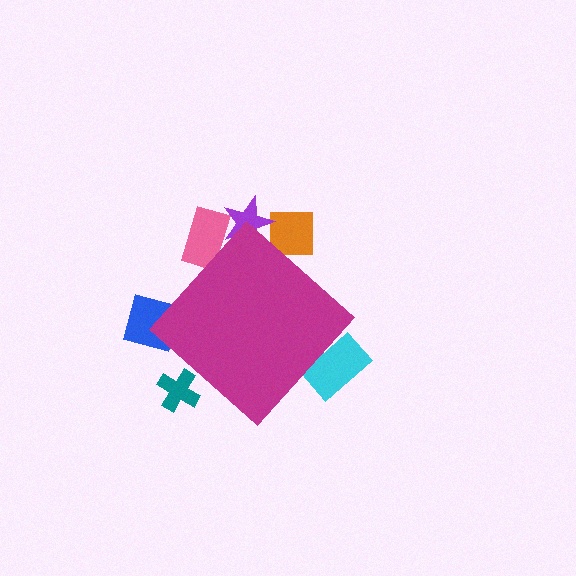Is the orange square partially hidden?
Yes, the orange square is partially hidden behind the magenta diamond.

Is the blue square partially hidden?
Yes, the blue square is partially hidden behind the magenta diamond.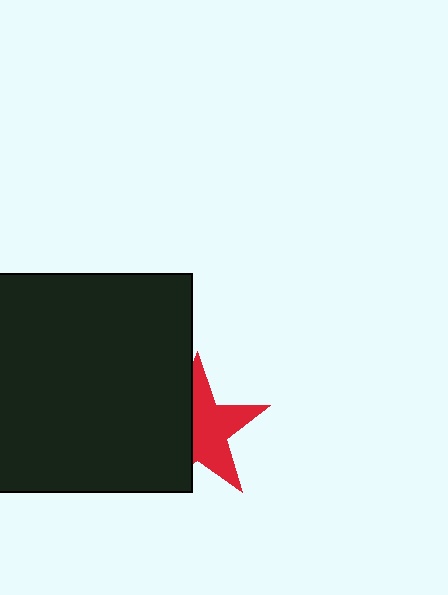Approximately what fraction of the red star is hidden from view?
Roughly 45% of the red star is hidden behind the black rectangle.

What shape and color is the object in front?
The object in front is a black rectangle.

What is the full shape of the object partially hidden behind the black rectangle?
The partially hidden object is a red star.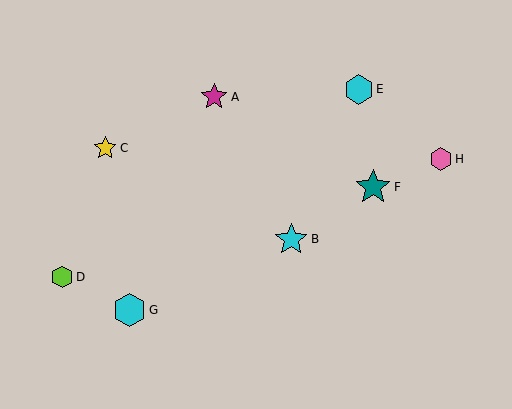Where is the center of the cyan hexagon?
The center of the cyan hexagon is at (359, 89).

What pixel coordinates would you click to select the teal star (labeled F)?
Click at (373, 187) to select the teal star F.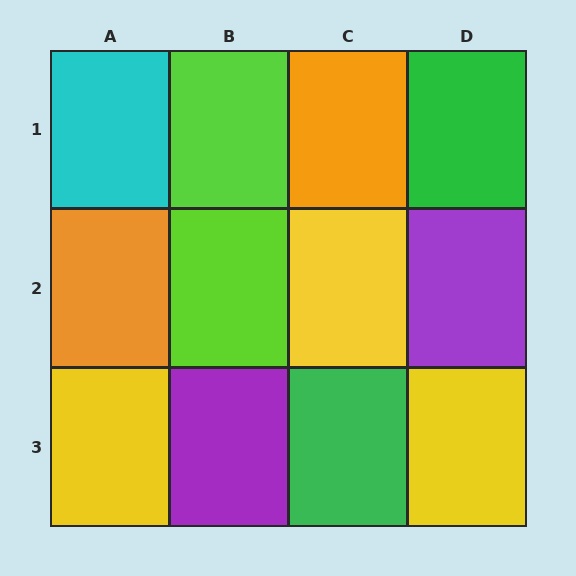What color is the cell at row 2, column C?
Yellow.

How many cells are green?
2 cells are green.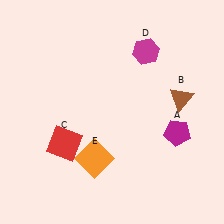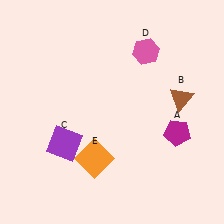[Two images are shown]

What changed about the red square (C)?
In Image 1, C is red. In Image 2, it changed to purple.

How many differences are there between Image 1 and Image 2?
There are 2 differences between the two images.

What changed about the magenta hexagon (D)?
In Image 1, D is magenta. In Image 2, it changed to pink.